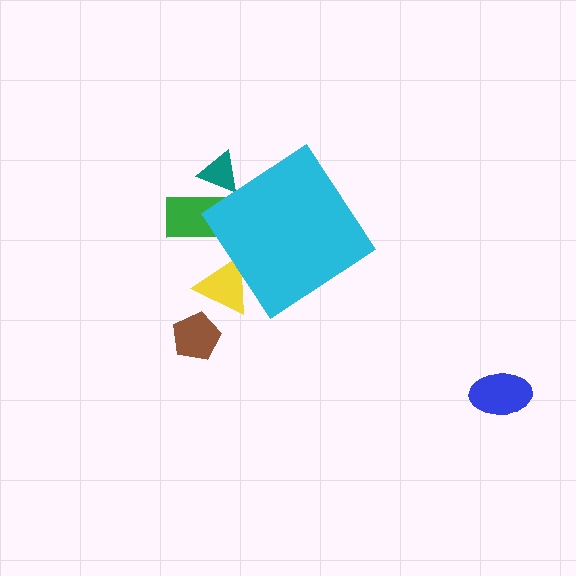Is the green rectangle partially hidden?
Yes, the green rectangle is partially hidden behind the cyan diamond.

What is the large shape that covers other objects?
A cyan diamond.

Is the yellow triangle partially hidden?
Yes, the yellow triangle is partially hidden behind the cyan diamond.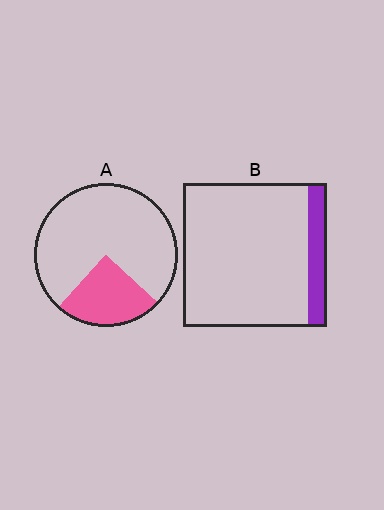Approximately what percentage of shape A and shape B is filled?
A is approximately 25% and B is approximately 15%.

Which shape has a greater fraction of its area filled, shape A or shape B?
Shape A.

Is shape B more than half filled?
No.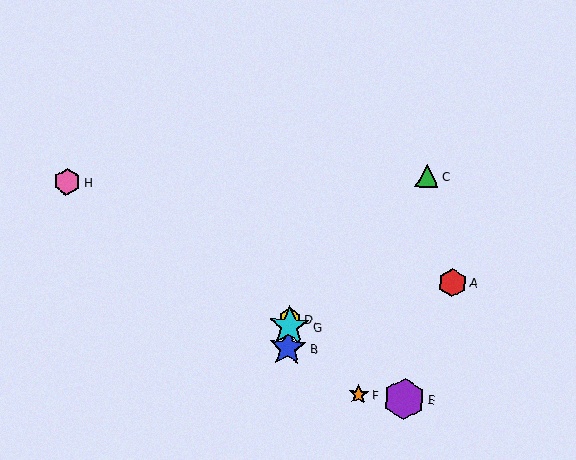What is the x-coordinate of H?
Object H is at x≈67.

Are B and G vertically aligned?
Yes, both are at x≈288.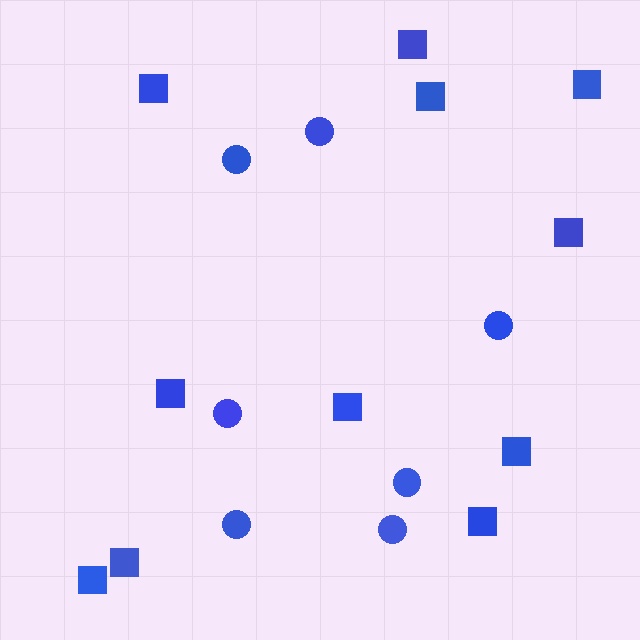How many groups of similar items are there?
There are 2 groups: one group of squares (11) and one group of circles (7).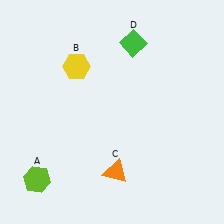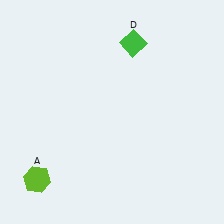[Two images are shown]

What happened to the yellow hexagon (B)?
The yellow hexagon (B) was removed in Image 2. It was in the top-left area of Image 1.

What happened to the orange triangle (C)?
The orange triangle (C) was removed in Image 2. It was in the bottom-right area of Image 1.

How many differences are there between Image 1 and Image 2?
There are 2 differences between the two images.